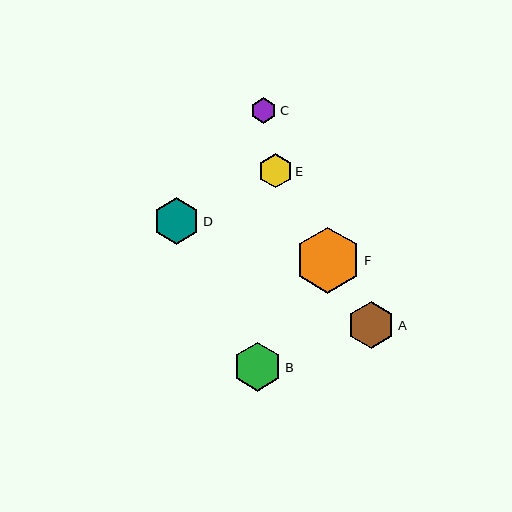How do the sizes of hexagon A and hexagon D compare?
Hexagon A and hexagon D are approximately the same size.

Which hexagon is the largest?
Hexagon F is the largest with a size of approximately 66 pixels.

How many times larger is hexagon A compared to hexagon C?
Hexagon A is approximately 1.8 times the size of hexagon C.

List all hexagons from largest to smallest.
From largest to smallest: F, B, A, D, E, C.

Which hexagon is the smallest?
Hexagon C is the smallest with a size of approximately 26 pixels.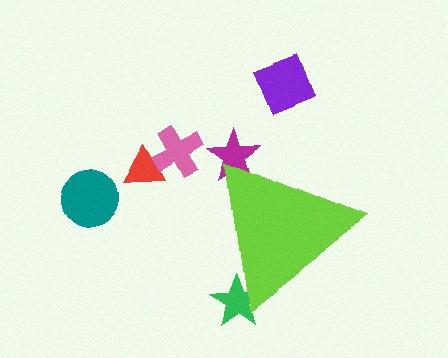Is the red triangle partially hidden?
No, the red triangle is fully visible.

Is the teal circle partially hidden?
No, the teal circle is fully visible.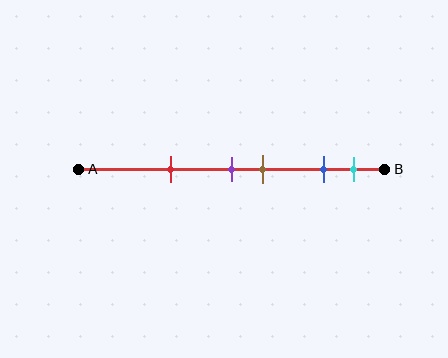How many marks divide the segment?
There are 5 marks dividing the segment.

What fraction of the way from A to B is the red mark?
The red mark is approximately 30% (0.3) of the way from A to B.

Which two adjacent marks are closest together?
The purple and brown marks are the closest adjacent pair.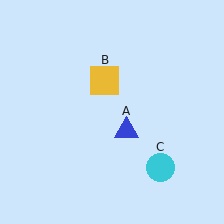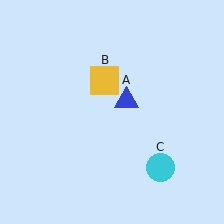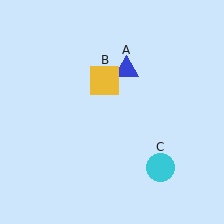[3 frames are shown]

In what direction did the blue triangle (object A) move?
The blue triangle (object A) moved up.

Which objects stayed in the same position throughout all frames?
Yellow square (object B) and cyan circle (object C) remained stationary.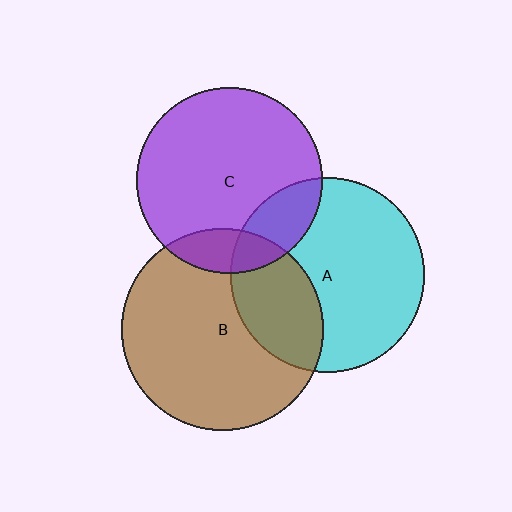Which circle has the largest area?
Circle B (brown).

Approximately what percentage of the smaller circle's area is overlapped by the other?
Approximately 20%.